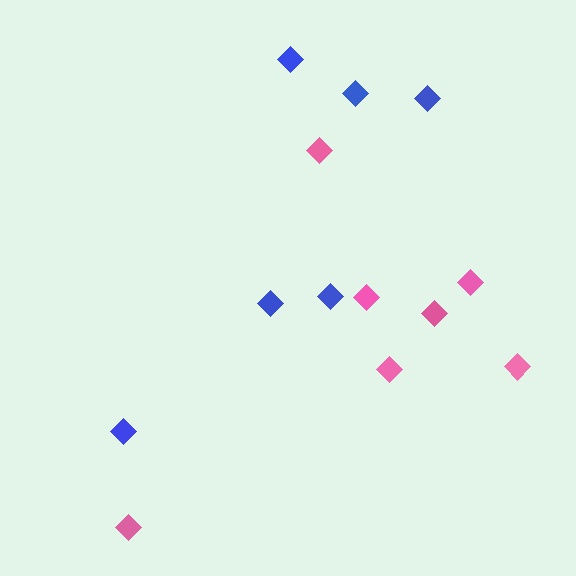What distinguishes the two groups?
There are 2 groups: one group of pink diamonds (7) and one group of blue diamonds (6).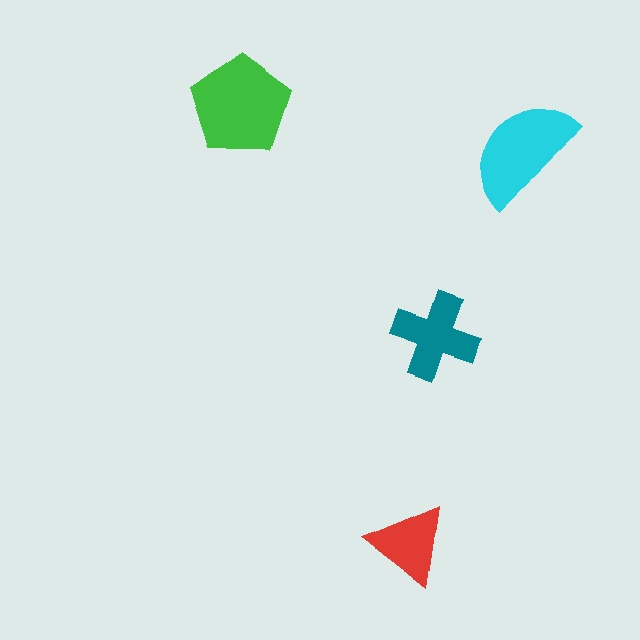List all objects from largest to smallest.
The green pentagon, the cyan semicircle, the teal cross, the red triangle.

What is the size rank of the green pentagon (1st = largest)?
1st.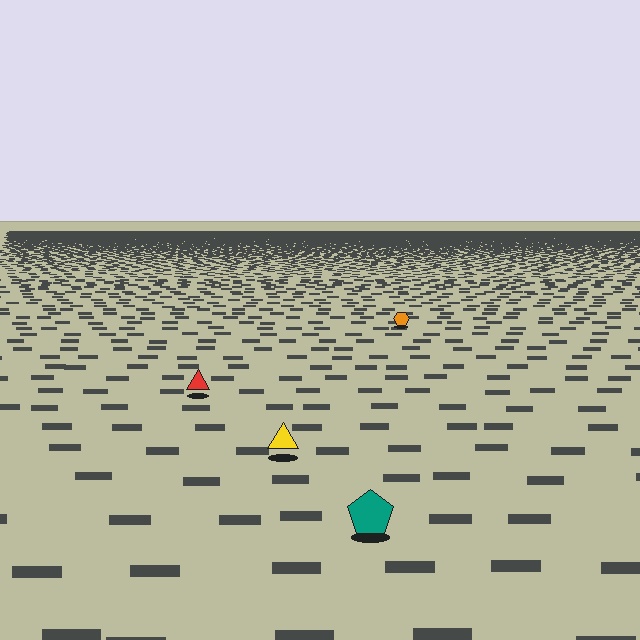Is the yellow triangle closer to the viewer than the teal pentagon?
No. The teal pentagon is closer — you can tell from the texture gradient: the ground texture is coarser near it.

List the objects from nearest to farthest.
From nearest to farthest: the teal pentagon, the yellow triangle, the red triangle, the orange hexagon.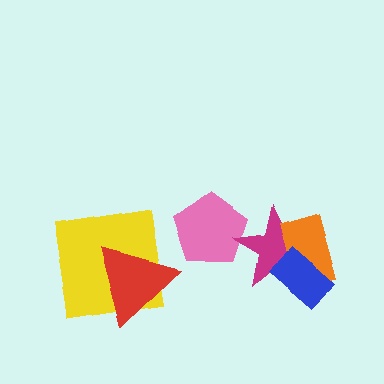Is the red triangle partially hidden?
No, no other shape covers it.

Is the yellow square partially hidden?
Yes, it is partially covered by another shape.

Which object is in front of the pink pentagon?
The magenta star is in front of the pink pentagon.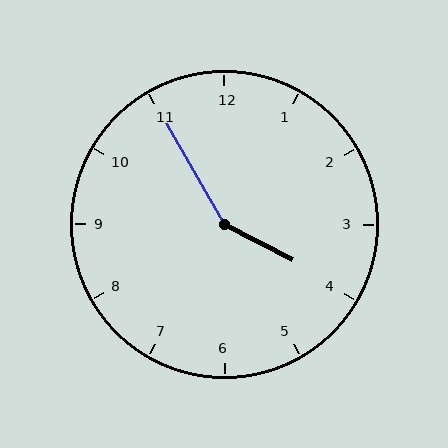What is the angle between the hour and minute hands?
Approximately 148 degrees.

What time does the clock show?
3:55.